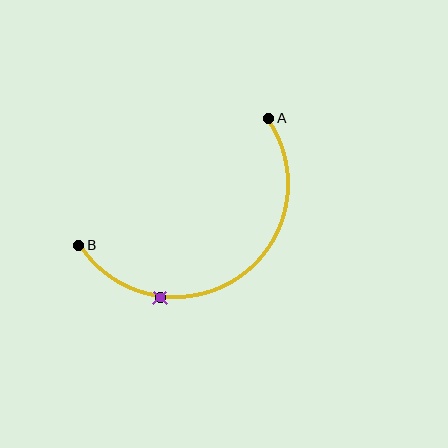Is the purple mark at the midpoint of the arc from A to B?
No. The purple mark lies on the arc but is closer to endpoint B. The arc midpoint would be at the point on the curve equidistant along the arc from both A and B.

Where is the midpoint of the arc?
The arc midpoint is the point on the curve farthest from the straight line joining A and B. It sits below and to the right of that line.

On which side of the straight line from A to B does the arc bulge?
The arc bulges below and to the right of the straight line connecting A and B.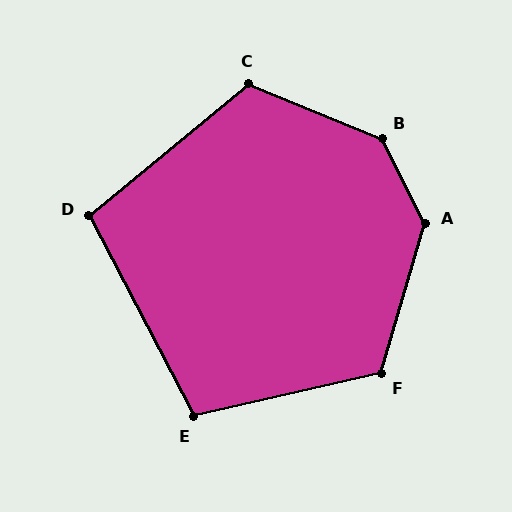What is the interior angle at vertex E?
Approximately 105 degrees (obtuse).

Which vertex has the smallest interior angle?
D, at approximately 102 degrees.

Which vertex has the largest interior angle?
B, at approximately 139 degrees.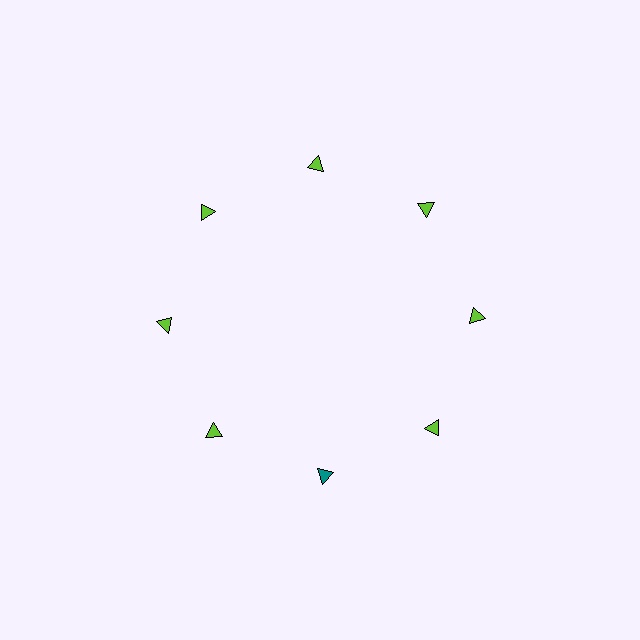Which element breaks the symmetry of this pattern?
The teal triangle at roughly the 6 o'clock position breaks the symmetry. All other shapes are lime triangles.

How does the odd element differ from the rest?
It has a different color: teal instead of lime.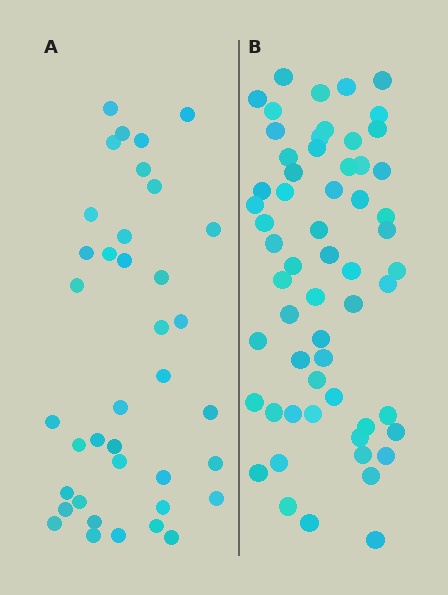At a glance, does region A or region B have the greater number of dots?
Region B (the right region) has more dots.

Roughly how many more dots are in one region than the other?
Region B has approximately 20 more dots than region A.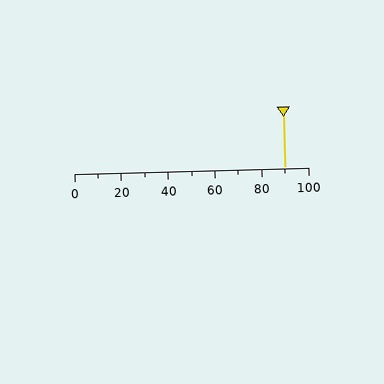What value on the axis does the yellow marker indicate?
The marker indicates approximately 90.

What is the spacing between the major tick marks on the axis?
The major ticks are spaced 20 apart.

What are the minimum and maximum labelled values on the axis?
The axis runs from 0 to 100.